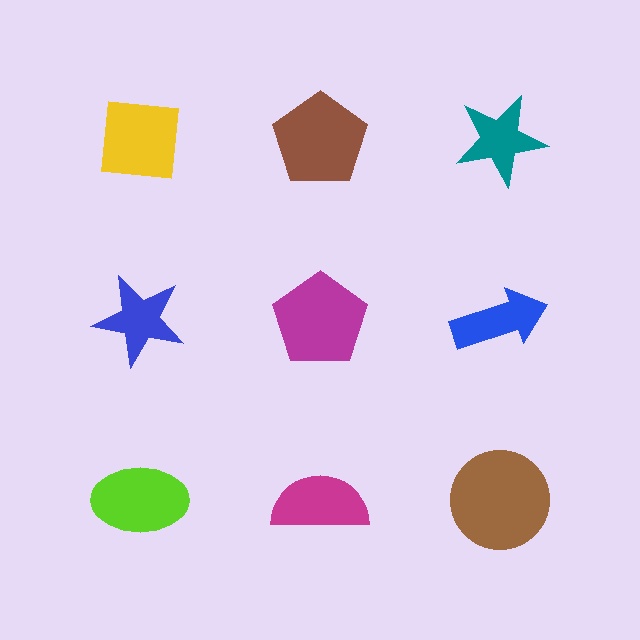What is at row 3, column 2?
A magenta semicircle.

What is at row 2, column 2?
A magenta pentagon.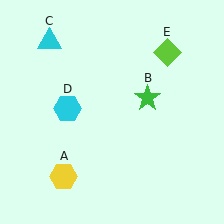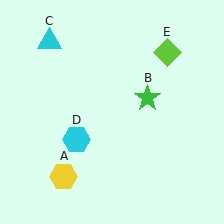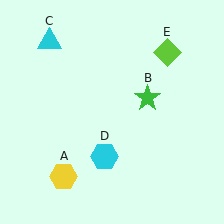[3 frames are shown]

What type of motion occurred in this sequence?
The cyan hexagon (object D) rotated counterclockwise around the center of the scene.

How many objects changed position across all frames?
1 object changed position: cyan hexagon (object D).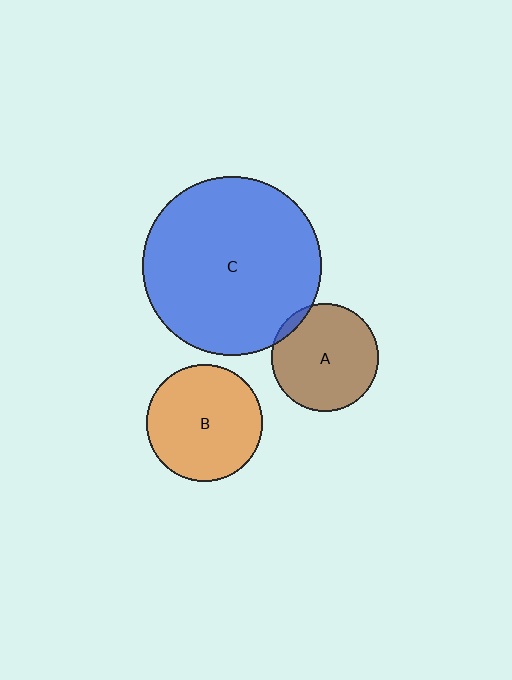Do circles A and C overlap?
Yes.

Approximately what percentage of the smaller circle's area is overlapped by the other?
Approximately 5%.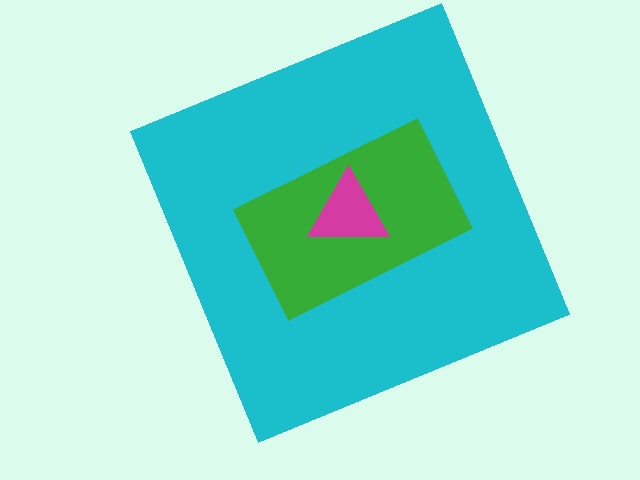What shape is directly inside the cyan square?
The green rectangle.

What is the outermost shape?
The cyan square.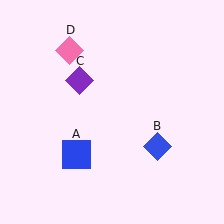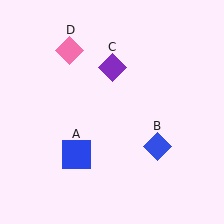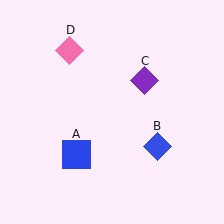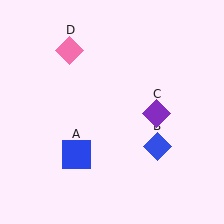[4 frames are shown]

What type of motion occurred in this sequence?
The purple diamond (object C) rotated clockwise around the center of the scene.